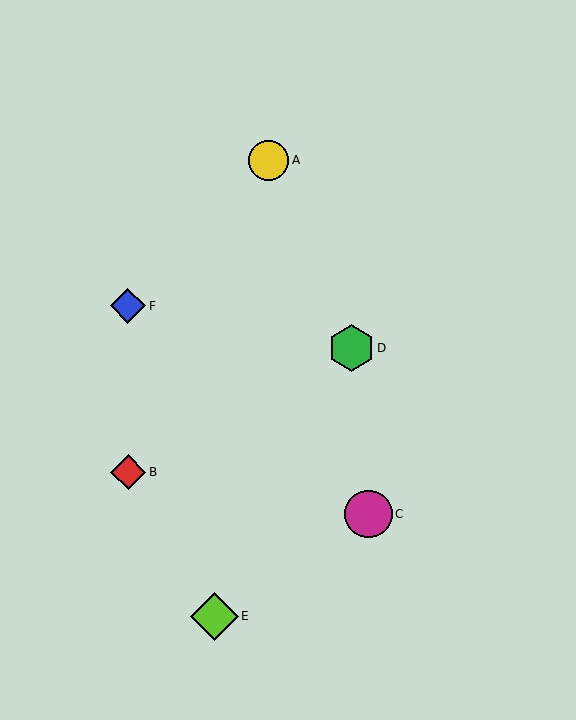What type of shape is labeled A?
Shape A is a yellow circle.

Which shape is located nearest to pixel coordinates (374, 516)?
The magenta circle (labeled C) at (368, 514) is nearest to that location.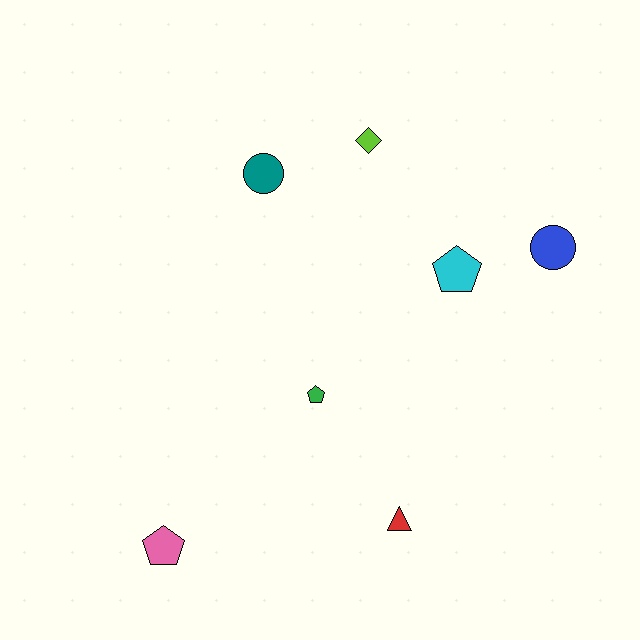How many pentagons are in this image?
There are 3 pentagons.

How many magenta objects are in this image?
There are no magenta objects.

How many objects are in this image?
There are 7 objects.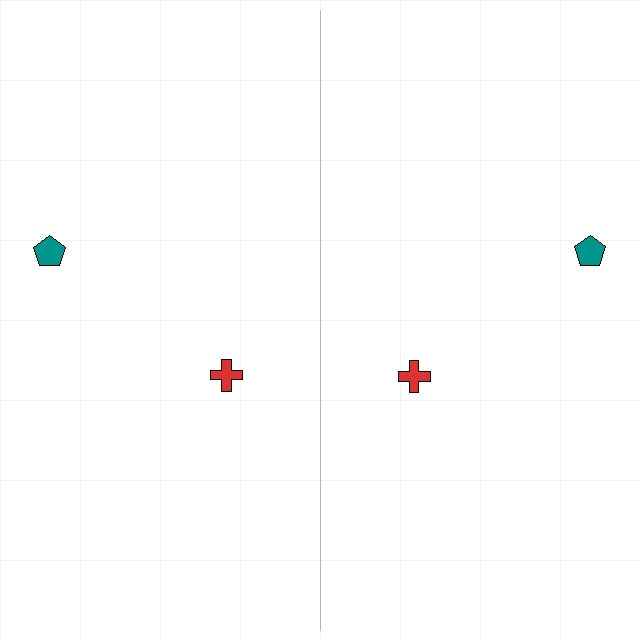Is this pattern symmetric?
Yes, this pattern has bilateral (reflection) symmetry.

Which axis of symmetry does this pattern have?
The pattern has a vertical axis of symmetry running through the center of the image.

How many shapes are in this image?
There are 4 shapes in this image.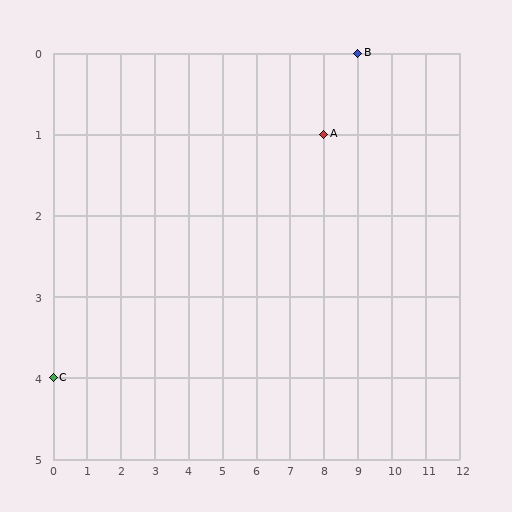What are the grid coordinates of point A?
Point A is at grid coordinates (8, 1).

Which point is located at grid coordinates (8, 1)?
Point A is at (8, 1).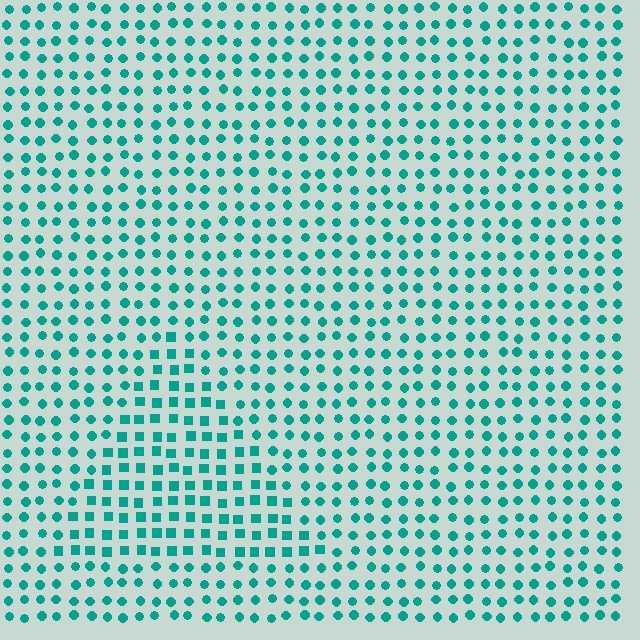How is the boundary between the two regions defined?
The boundary is defined by a change in element shape: squares inside vs. circles outside. All elements share the same color and spacing.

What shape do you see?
I see a triangle.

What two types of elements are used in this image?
The image uses squares inside the triangle region and circles outside it.